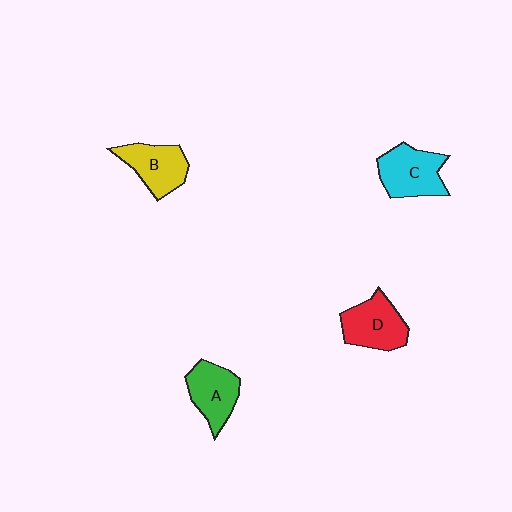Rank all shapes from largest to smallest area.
From largest to smallest: C (cyan), D (red), B (yellow), A (green).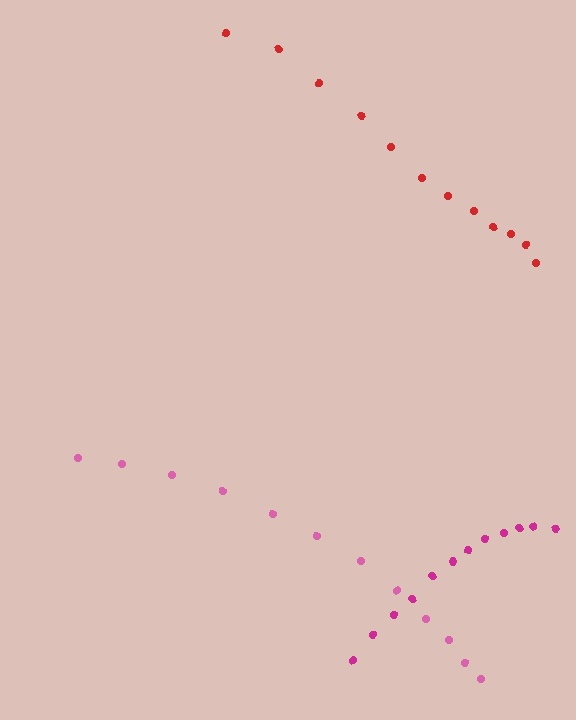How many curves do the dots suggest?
There are 3 distinct paths.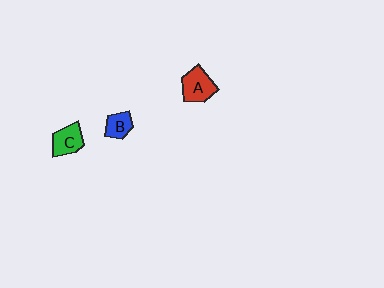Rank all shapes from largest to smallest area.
From largest to smallest: A (red), C (green), B (blue).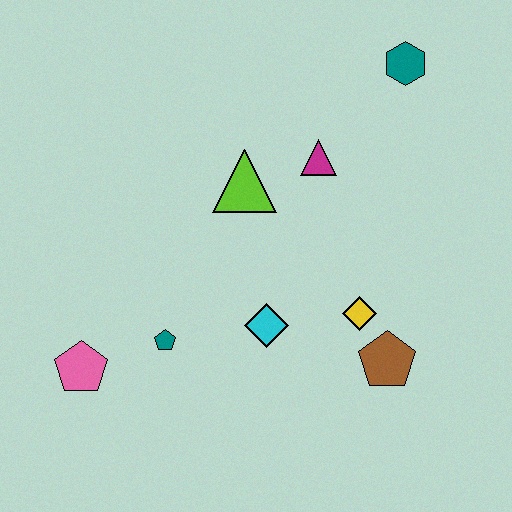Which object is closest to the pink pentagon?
The teal pentagon is closest to the pink pentagon.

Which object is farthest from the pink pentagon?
The teal hexagon is farthest from the pink pentagon.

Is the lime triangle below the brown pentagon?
No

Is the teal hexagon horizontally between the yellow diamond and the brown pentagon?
No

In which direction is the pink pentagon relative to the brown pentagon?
The pink pentagon is to the left of the brown pentagon.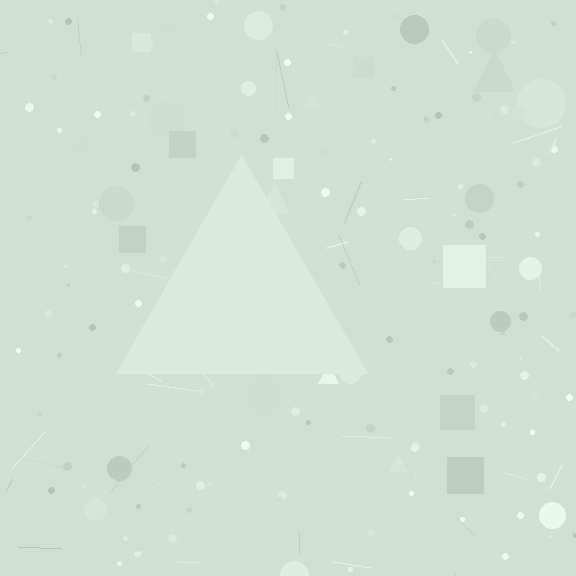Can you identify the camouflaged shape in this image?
The camouflaged shape is a triangle.